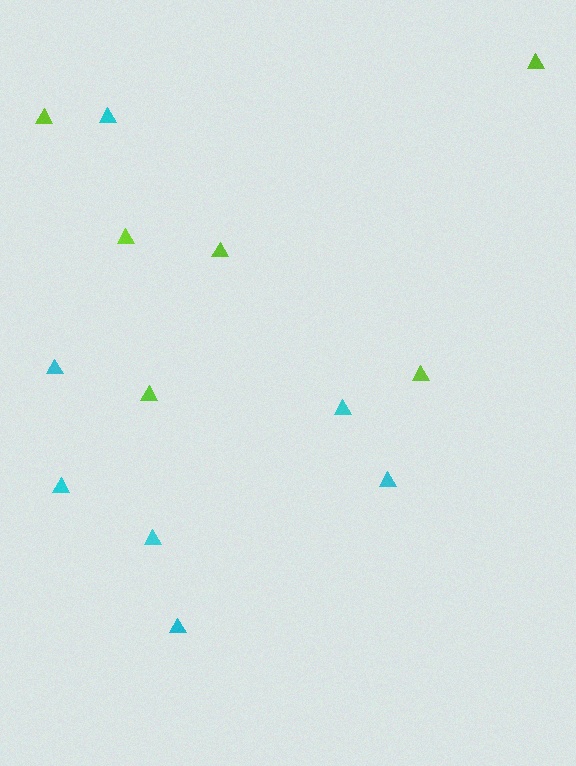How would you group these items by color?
There are 2 groups: one group of cyan triangles (7) and one group of lime triangles (6).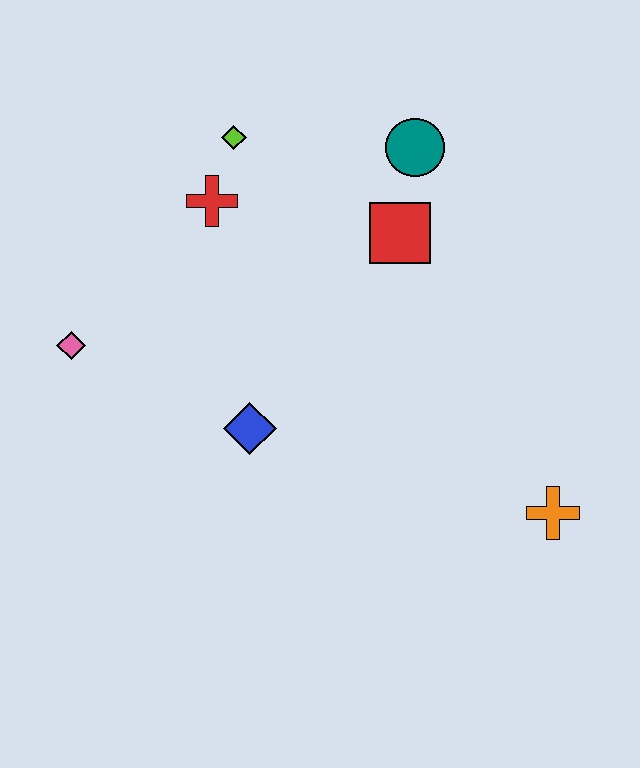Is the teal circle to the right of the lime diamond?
Yes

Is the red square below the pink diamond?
No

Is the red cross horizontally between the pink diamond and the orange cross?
Yes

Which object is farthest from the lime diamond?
The orange cross is farthest from the lime diamond.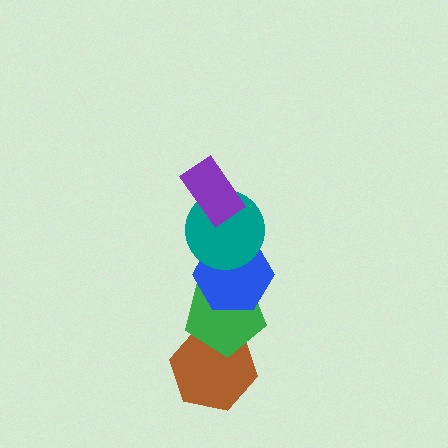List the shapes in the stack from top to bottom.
From top to bottom: the purple rectangle, the teal circle, the blue hexagon, the green pentagon, the brown hexagon.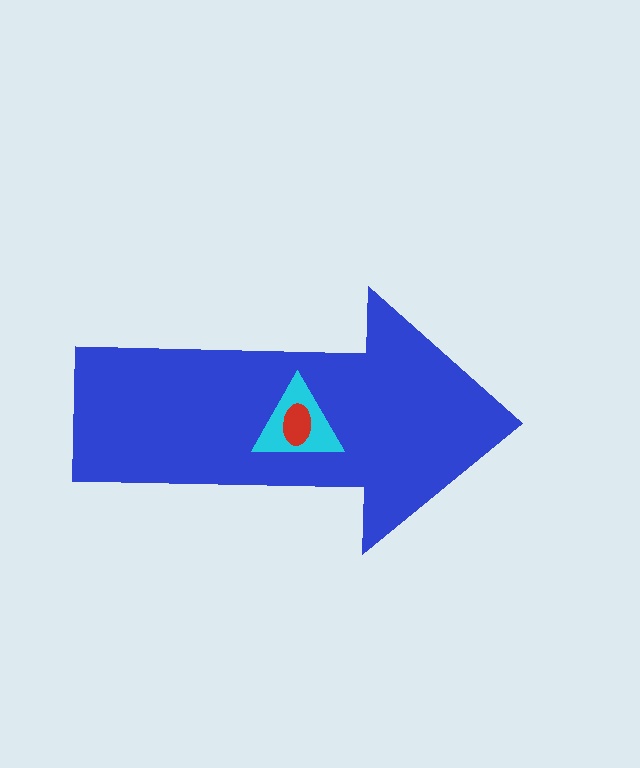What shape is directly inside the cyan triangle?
The red ellipse.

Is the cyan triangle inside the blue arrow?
Yes.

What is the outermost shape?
The blue arrow.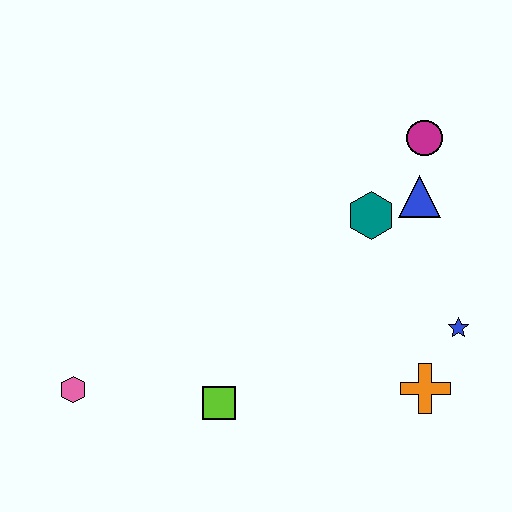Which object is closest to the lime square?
The pink hexagon is closest to the lime square.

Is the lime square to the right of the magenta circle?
No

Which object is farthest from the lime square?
The magenta circle is farthest from the lime square.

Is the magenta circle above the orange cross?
Yes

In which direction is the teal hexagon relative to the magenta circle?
The teal hexagon is below the magenta circle.